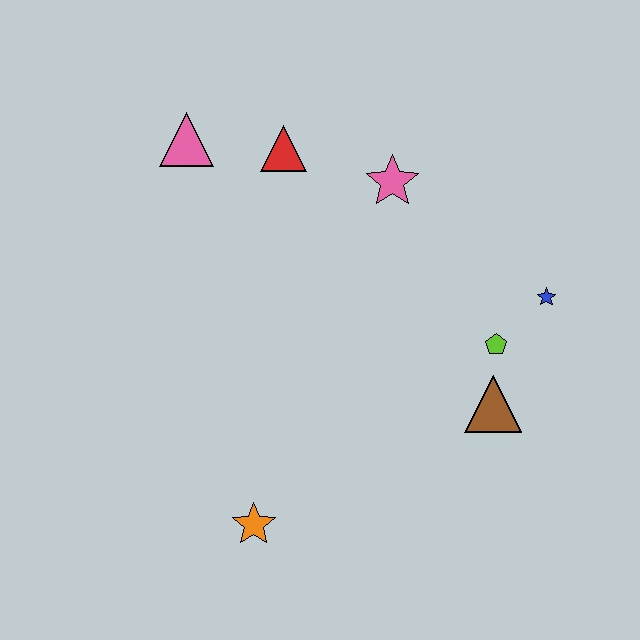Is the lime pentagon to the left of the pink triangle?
No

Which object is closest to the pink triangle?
The red triangle is closest to the pink triangle.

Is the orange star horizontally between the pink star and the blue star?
No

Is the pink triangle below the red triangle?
No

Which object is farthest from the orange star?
The pink triangle is farthest from the orange star.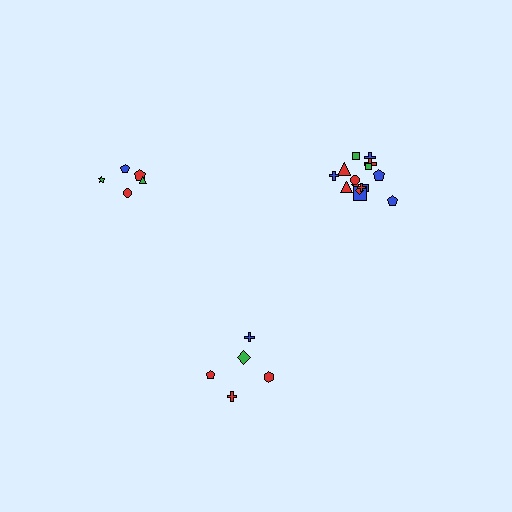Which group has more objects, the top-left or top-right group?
The top-right group.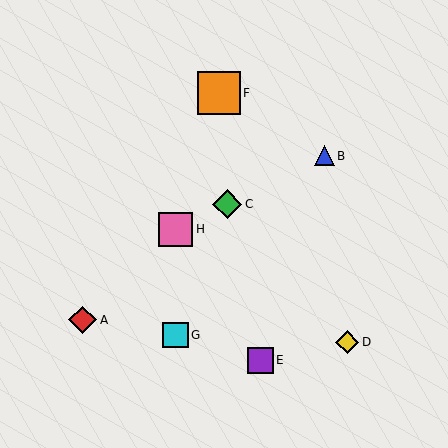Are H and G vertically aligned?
Yes, both are at x≈176.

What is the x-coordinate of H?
Object H is at x≈176.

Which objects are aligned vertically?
Objects G, H are aligned vertically.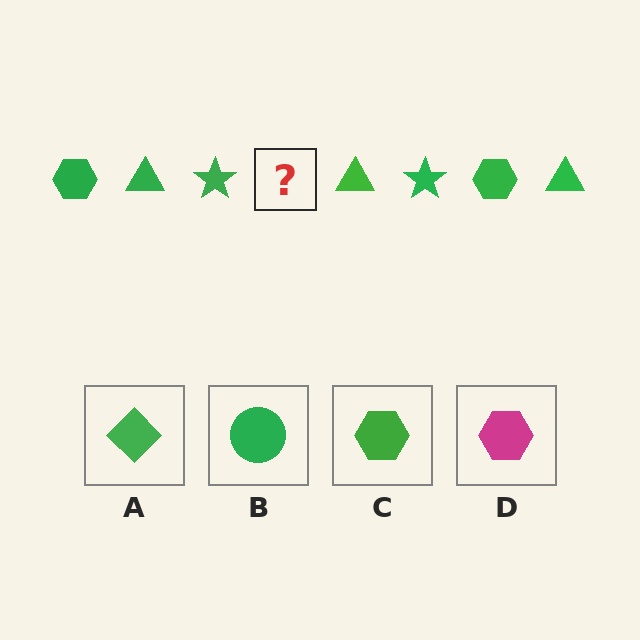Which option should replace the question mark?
Option C.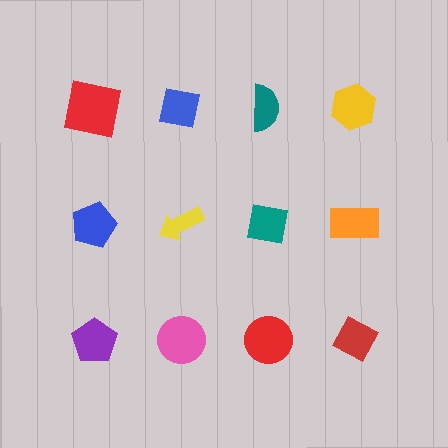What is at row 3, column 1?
A purple pentagon.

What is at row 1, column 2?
A blue square.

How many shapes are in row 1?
4 shapes.